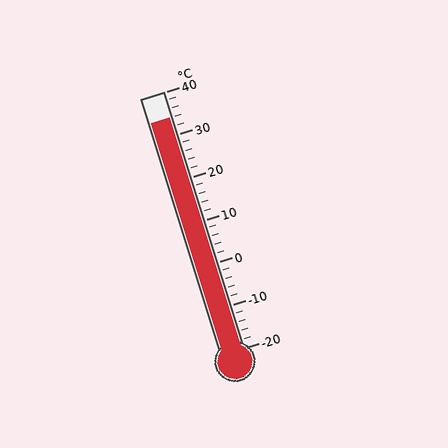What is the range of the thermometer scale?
The thermometer scale ranges from -20°C to 40°C.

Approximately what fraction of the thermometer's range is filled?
The thermometer is filled to approximately 90% of its range.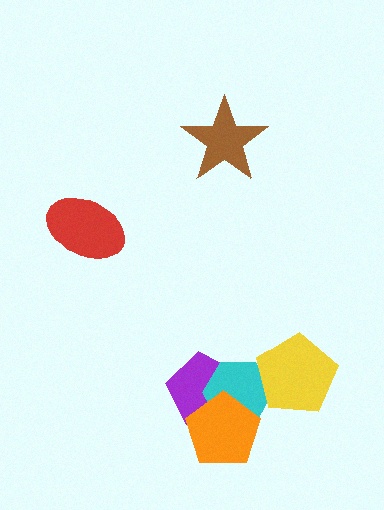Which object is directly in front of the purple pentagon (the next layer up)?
The cyan hexagon is directly in front of the purple pentagon.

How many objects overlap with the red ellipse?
0 objects overlap with the red ellipse.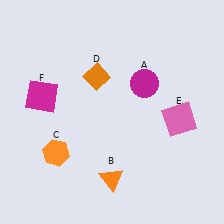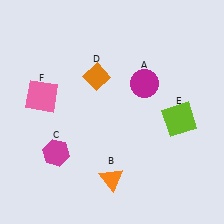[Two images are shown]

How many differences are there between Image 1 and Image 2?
There are 3 differences between the two images.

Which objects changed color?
C changed from orange to magenta. E changed from pink to lime. F changed from magenta to pink.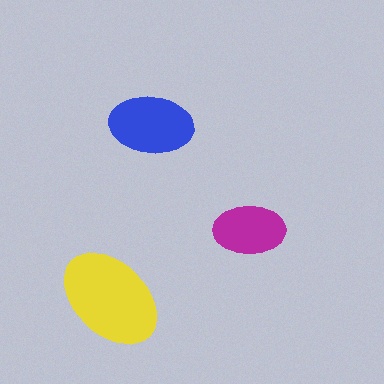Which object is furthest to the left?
The yellow ellipse is leftmost.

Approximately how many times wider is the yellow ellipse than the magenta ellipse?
About 1.5 times wider.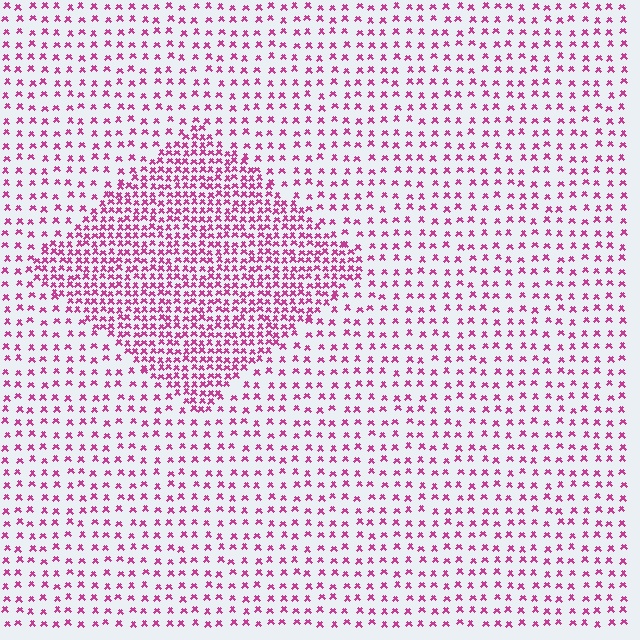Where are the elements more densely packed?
The elements are more densely packed inside the diamond boundary.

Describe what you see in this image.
The image contains small magenta elements arranged at two different densities. A diamond-shaped region is visible where the elements are more densely packed than the surrounding area.